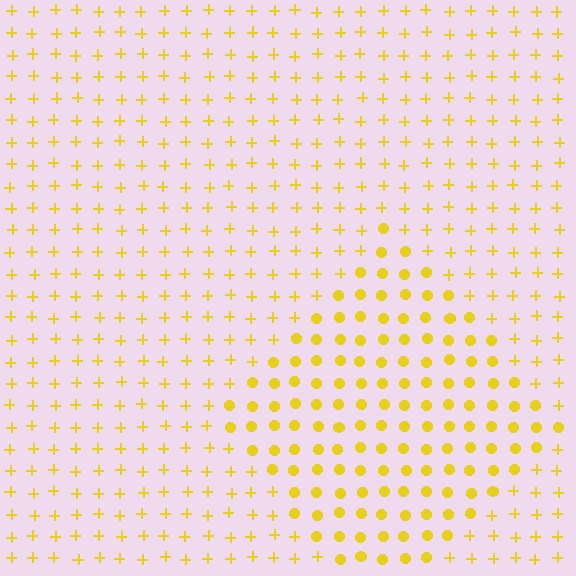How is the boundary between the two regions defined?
The boundary is defined by a change in element shape: circles inside vs. plus signs outside. All elements share the same color and spacing.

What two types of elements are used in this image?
The image uses circles inside the diamond region and plus signs outside it.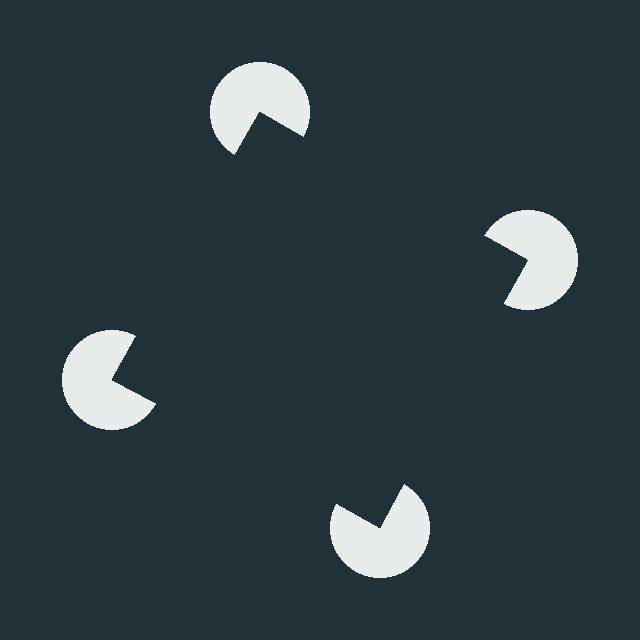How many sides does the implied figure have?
4 sides.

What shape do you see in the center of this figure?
An illusory square — its edges are inferred from the aligned wedge cuts in the pac-man discs, not physically drawn.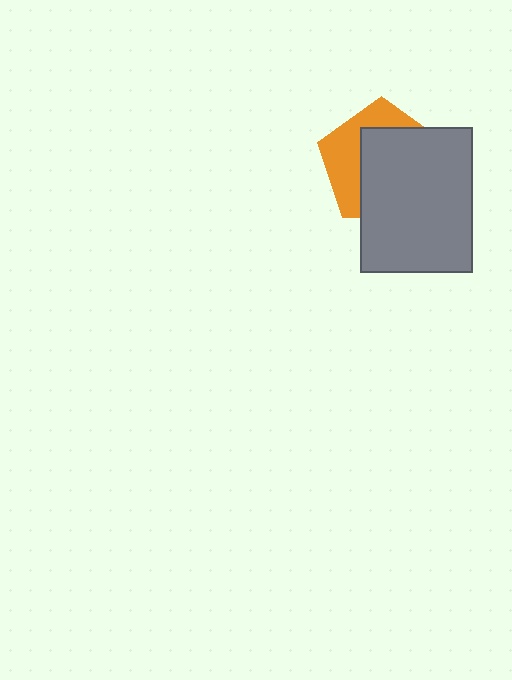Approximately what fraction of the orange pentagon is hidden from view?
Roughly 62% of the orange pentagon is hidden behind the gray rectangle.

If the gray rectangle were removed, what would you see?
You would see the complete orange pentagon.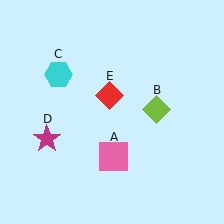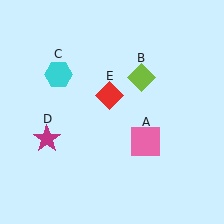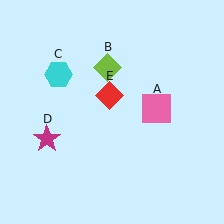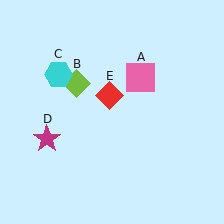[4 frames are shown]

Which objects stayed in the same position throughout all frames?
Cyan hexagon (object C) and magenta star (object D) and red diamond (object E) remained stationary.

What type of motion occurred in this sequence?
The pink square (object A), lime diamond (object B) rotated counterclockwise around the center of the scene.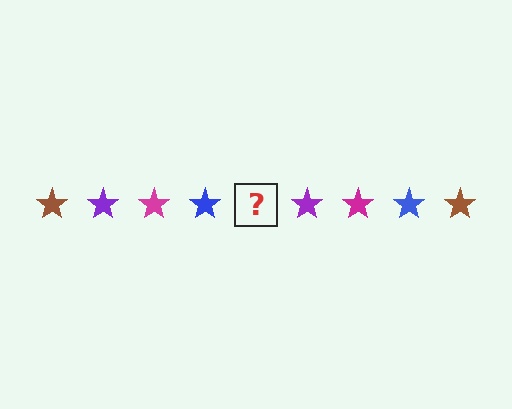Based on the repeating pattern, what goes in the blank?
The blank should be a brown star.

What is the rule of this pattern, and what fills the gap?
The rule is that the pattern cycles through brown, purple, magenta, blue stars. The gap should be filled with a brown star.